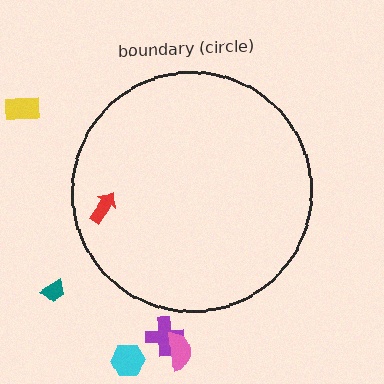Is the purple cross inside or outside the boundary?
Outside.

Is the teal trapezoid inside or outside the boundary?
Outside.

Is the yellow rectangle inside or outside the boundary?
Outside.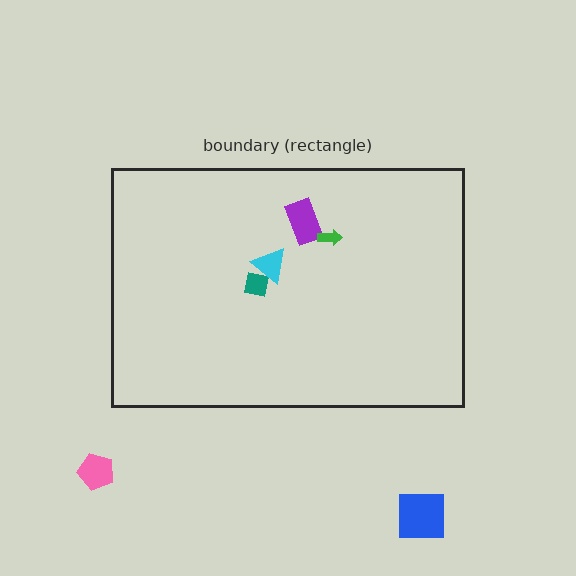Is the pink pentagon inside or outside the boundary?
Outside.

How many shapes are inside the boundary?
4 inside, 2 outside.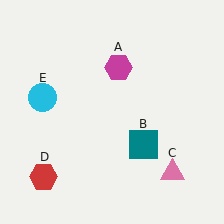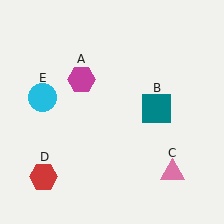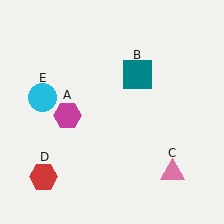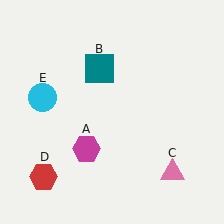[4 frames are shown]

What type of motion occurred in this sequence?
The magenta hexagon (object A), teal square (object B) rotated counterclockwise around the center of the scene.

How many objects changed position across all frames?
2 objects changed position: magenta hexagon (object A), teal square (object B).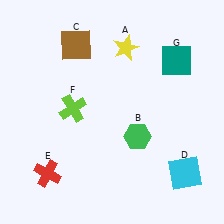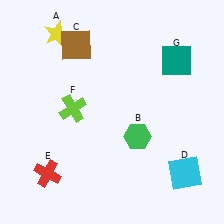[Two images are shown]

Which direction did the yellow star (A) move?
The yellow star (A) moved left.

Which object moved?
The yellow star (A) moved left.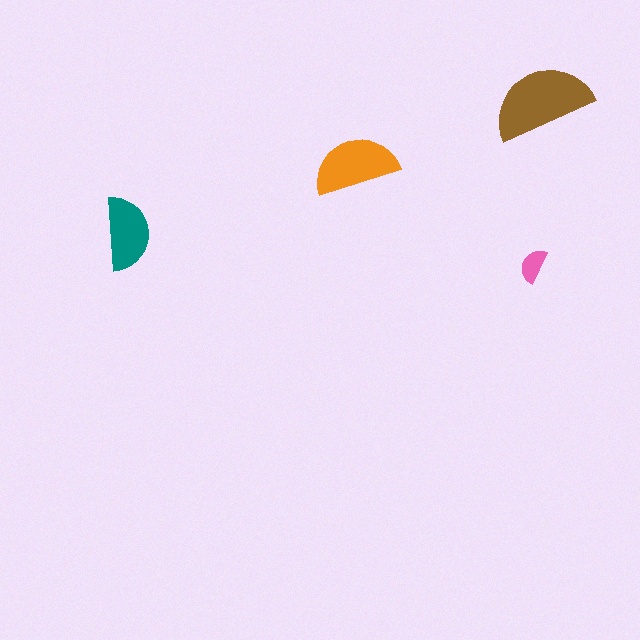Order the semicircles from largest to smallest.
the brown one, the orange one, the teal one, the pink one.